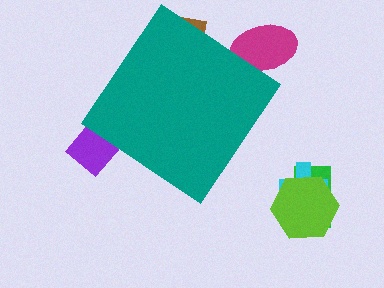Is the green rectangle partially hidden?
No, the green rectangle is fully visible.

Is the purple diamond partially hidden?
Yes, the purple diamond is partially hidden behind the teal diamond.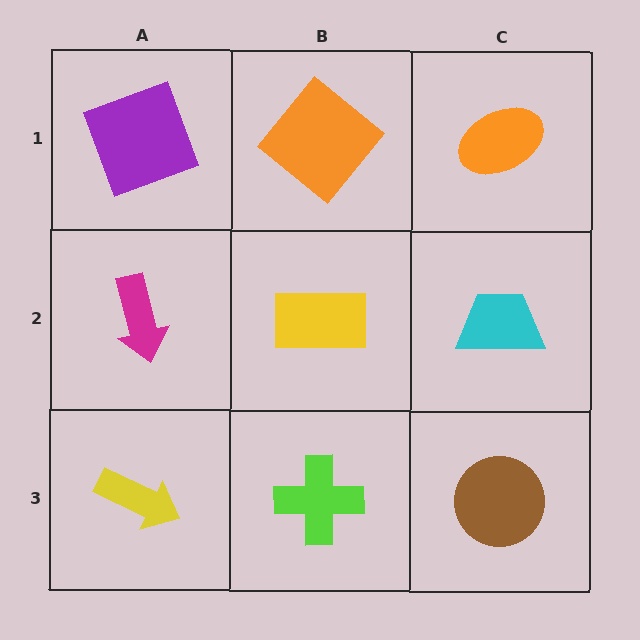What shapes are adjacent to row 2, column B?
An orange diamond (row 1, column B), a lime cross (row 3, column B), a magenta arrow (row 2, column A), a cyan trapezoid (row 2, column C).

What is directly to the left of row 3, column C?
A lime cross.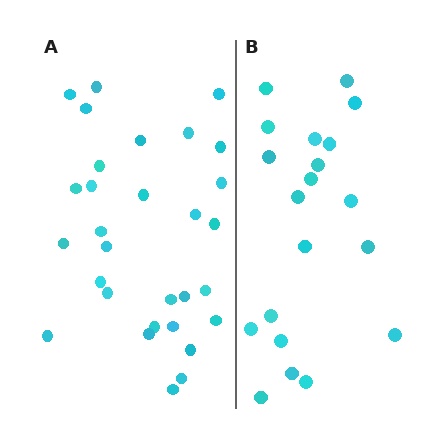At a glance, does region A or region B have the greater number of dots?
Region A (the left region) has more dots.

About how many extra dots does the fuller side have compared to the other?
Region A has roughly 10 or so more dots than region B.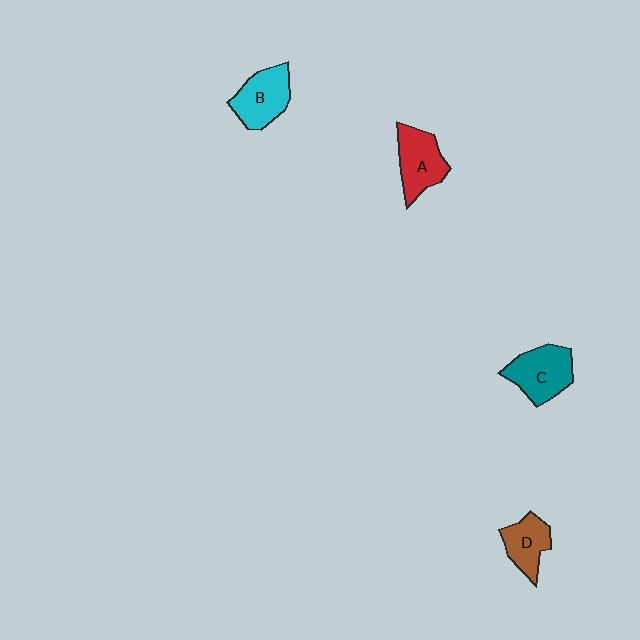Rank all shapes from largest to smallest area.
From largest to smallest: C (teal), B (cyan), A (red), D (brown).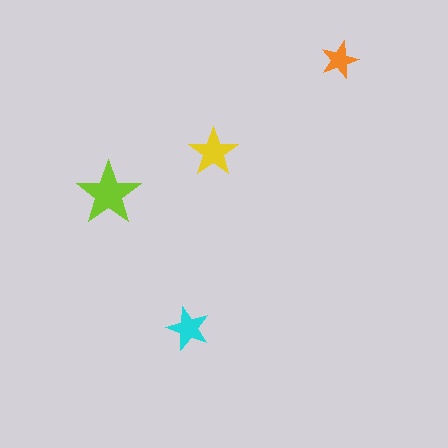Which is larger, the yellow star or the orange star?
The yellow one.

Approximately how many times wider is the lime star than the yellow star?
About 1.5 times wider.